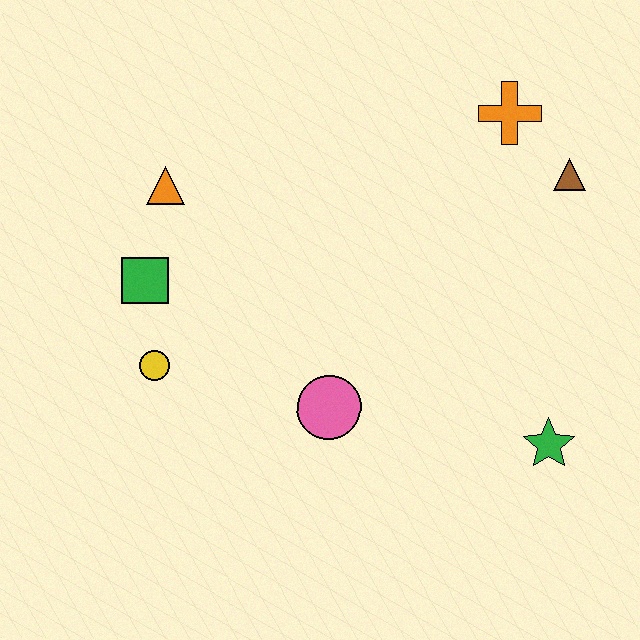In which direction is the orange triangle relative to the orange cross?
The orange triangle is to the left of the orange cross.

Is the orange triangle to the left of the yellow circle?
No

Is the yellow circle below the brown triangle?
Yes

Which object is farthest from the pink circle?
The orange cross is farthest from the pink circle.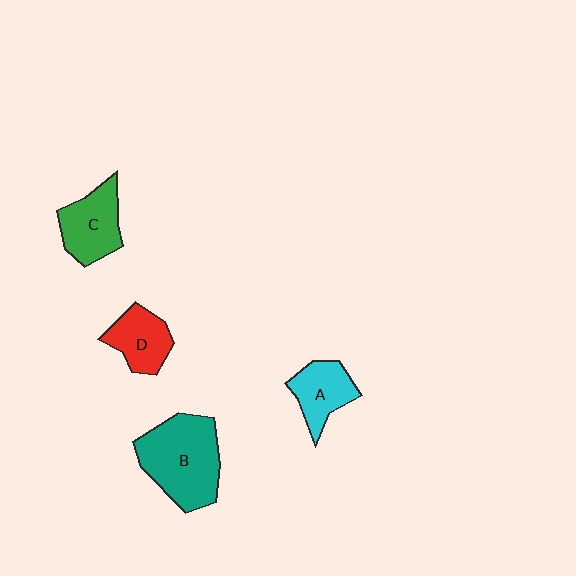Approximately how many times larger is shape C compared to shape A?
Approximately 1.2 times.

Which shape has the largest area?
Shape B (teal).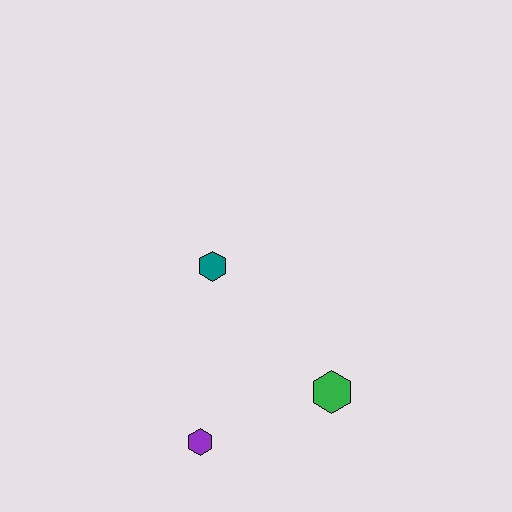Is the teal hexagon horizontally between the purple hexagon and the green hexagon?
Yes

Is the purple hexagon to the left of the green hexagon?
Yes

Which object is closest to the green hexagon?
The purple hexagon is closest to the green hexagon.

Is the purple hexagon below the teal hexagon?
Yes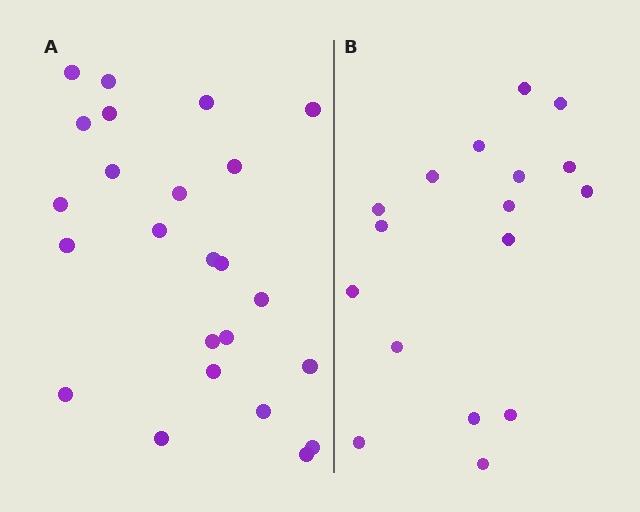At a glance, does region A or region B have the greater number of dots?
Region A (the left region) has more dots.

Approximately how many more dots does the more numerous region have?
Region A has roughly 8 or so more dots than region B.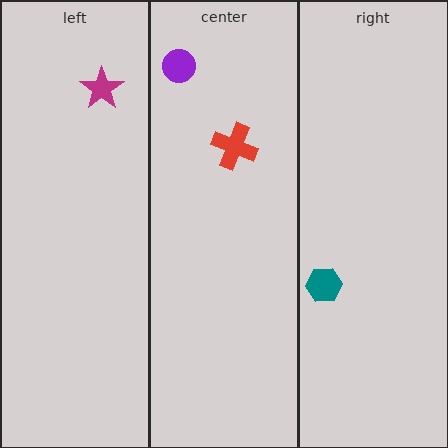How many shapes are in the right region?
1.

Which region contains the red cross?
The center region.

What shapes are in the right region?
The teal hexagon.